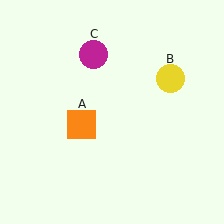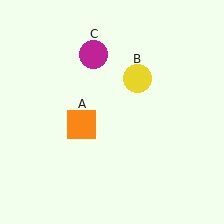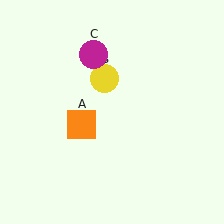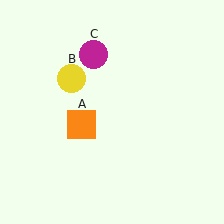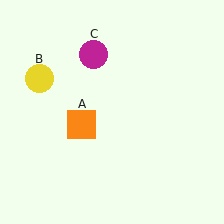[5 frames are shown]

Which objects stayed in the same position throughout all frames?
Orange square (object A) and magenta circle (object C) remained stationary.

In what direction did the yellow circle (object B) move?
The yellow circle (object B) moved left.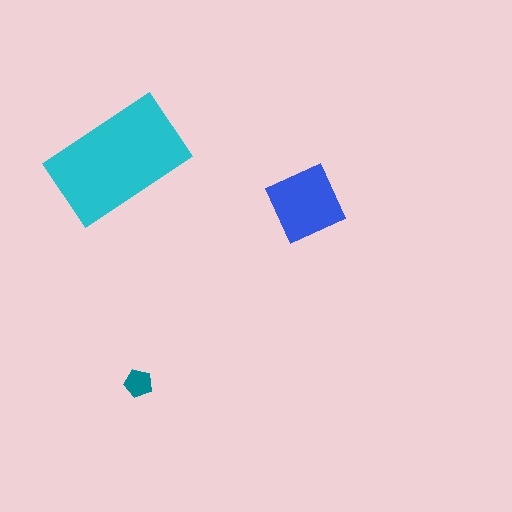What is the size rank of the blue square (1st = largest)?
2nd.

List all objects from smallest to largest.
The teal pentagon, the blue square, the cyan rectangle.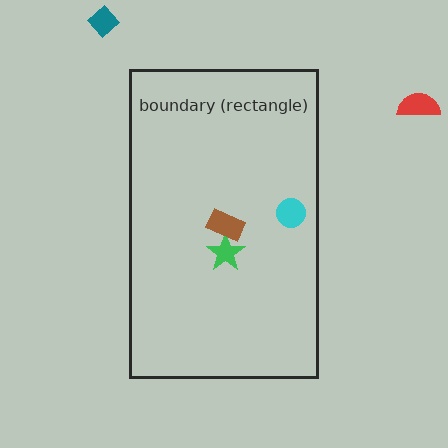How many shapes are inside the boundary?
3 inside, 2 outside.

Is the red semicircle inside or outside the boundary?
Outside.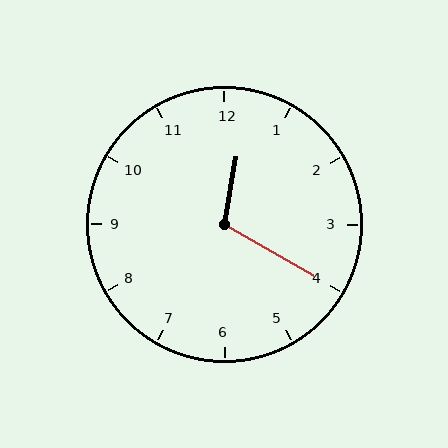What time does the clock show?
12:20.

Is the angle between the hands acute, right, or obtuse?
It is obtuse.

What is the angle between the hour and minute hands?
Approximately 110 degrees.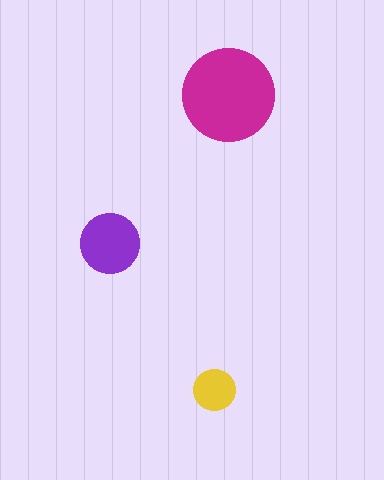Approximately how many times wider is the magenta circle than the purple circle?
About 1.5 times wider.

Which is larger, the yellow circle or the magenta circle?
The magenta one.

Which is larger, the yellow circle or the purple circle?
The purple one.